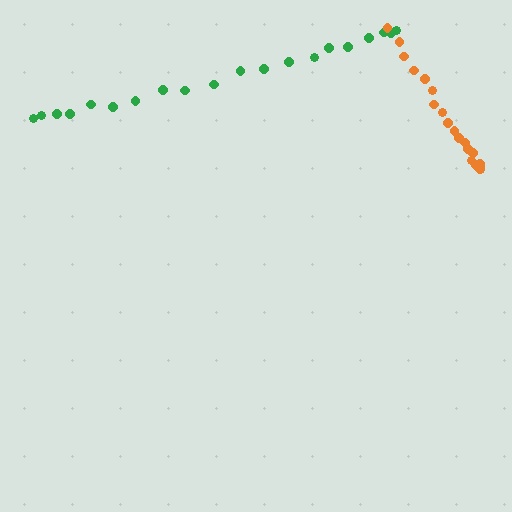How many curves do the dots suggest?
There are 2 distinct paths.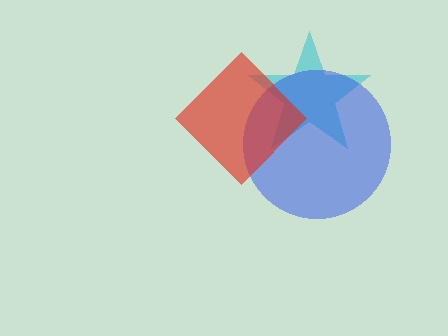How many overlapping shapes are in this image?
There are 3 overlapping shapes in the image.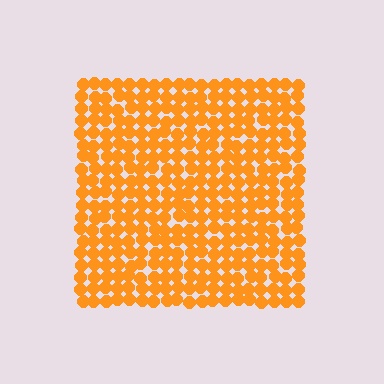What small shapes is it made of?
It is made of small circles.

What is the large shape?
The large shape is a square.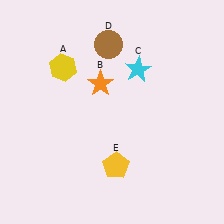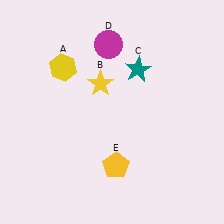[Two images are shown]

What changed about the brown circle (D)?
In Image 1, D is brown. In Image 2, it changed to magenta.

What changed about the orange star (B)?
In Image 1, B is orange. In Image 2, it changed to yellow.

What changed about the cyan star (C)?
In Image 1, C is cyan. In Image 2, it changed to teal.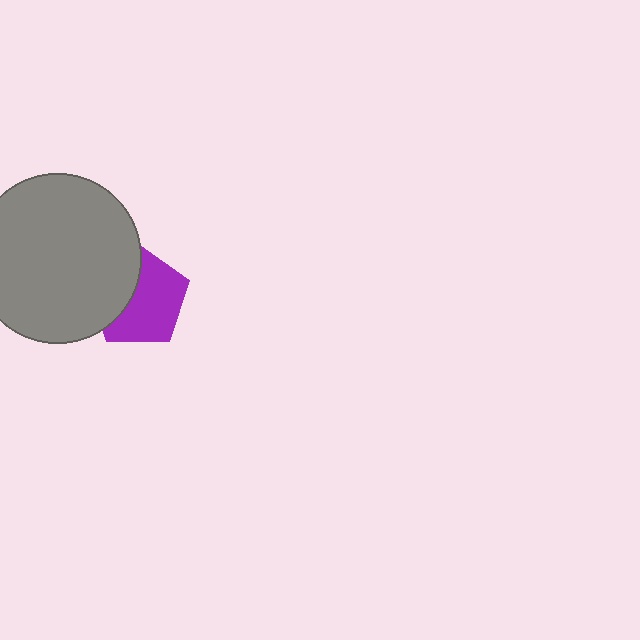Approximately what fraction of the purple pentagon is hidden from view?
Roughly 38% of the purple pentagon is hidden behind the gray circle.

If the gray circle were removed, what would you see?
You would see the complete purple pentagon.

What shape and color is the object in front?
The object in front is a gray circle.